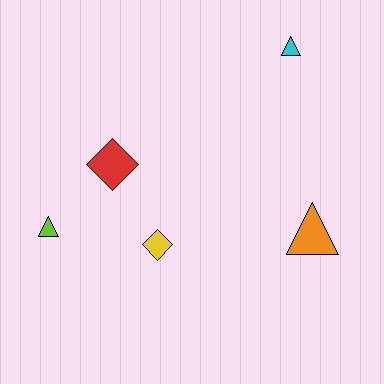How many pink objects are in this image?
There are no pink objects.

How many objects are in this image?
There are 5 objects.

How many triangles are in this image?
There are 3 triangles.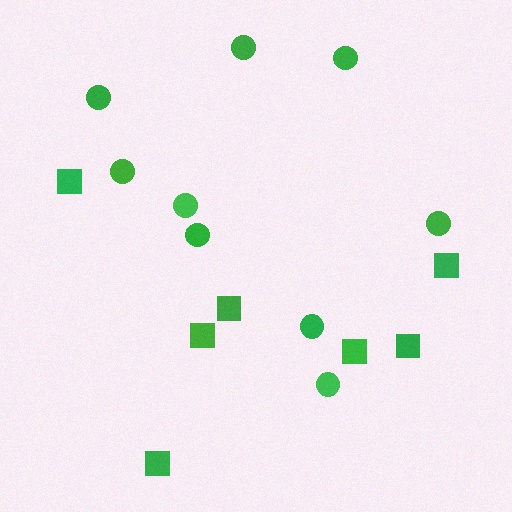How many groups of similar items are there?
There are 2 groups: one group of circles (9) and one group of squares (7).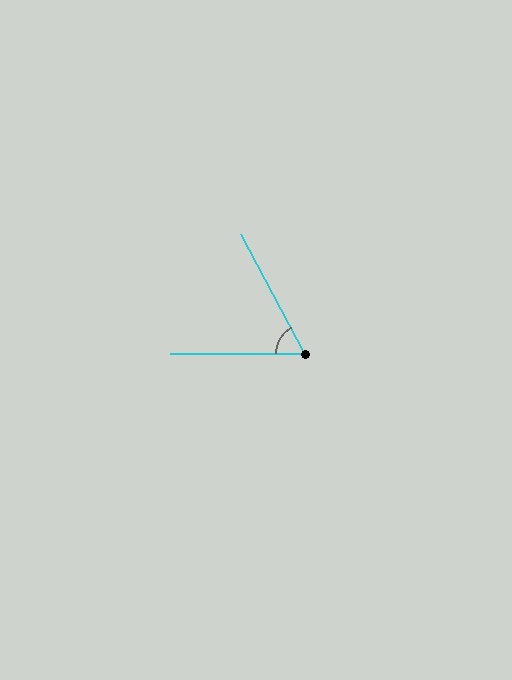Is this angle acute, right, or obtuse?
It is acute.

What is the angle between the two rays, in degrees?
Approximately 62 degrees.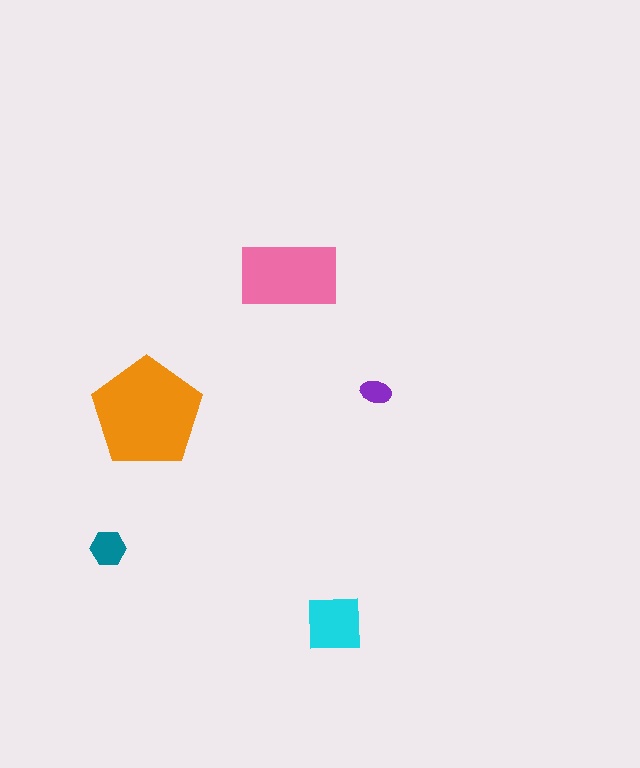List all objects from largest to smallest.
The orange pentagon, the pink rectangle, the cyan square, the teal hexagon, the purple ellipse.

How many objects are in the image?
There are 5 objects in the image.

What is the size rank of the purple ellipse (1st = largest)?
5th.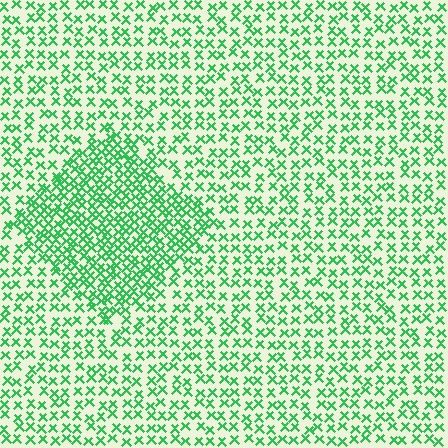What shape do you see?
I see a diamond.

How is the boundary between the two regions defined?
The boundary is defined by a change in element density (approximately 1.9x ratio). All elements are the same color, size, and shape.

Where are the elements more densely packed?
The elements are more densely packed inside the diamond boundary.